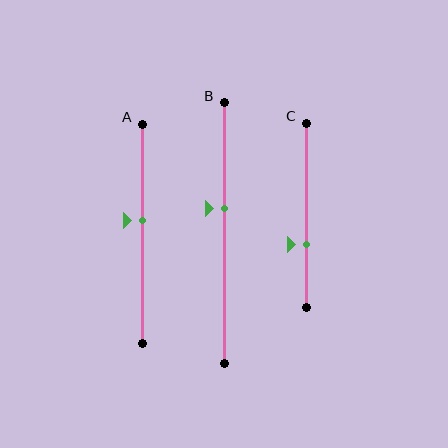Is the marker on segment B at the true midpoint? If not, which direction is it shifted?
No, the marker on segment B is shifted upward by about 10% of the segment length.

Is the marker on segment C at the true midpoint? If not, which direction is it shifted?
No, the marker on segment C is shifted downward by about 15% of the segment length.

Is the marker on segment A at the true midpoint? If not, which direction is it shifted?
No, the marker on segment A is shifted upward by about 6% of the segment length.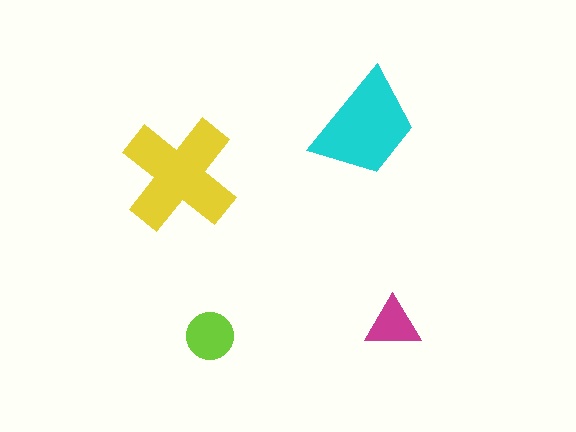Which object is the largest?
The yellow cross.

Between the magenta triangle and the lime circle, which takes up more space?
The lime circle.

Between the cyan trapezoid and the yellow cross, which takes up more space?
The yellow cross.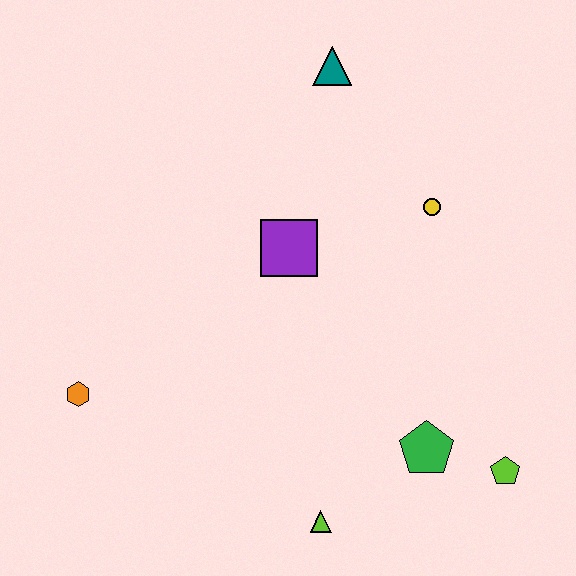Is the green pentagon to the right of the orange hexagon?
Yes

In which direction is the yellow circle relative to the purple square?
The yellow circle is to the right of the purple square.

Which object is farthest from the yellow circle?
The orange hexagon is farthest from the yellow circle.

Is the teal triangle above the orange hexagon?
Yes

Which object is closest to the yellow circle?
The purple square is closest to the yellow circle.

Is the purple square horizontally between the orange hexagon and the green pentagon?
Yes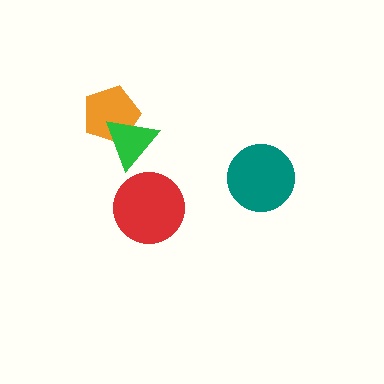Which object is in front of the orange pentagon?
The green triangle is in front of the orange pentagon.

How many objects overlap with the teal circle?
0 objects overlap with the teal circle.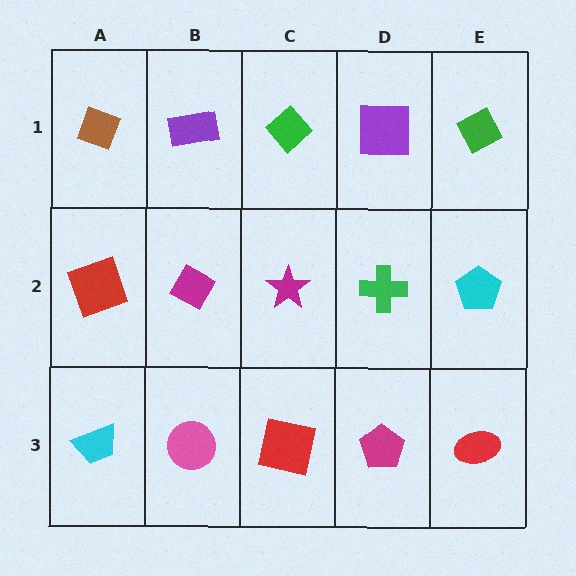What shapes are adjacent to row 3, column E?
A cyan pentagon (row 2, column E), a magenta pentagon (row 3, column D).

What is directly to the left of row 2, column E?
A green cross.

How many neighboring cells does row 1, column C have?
3.